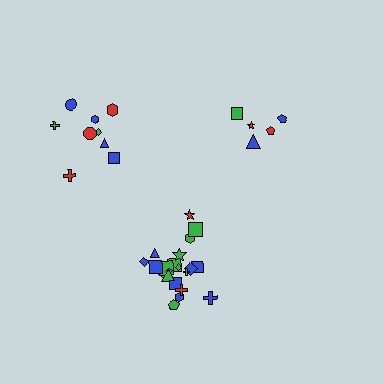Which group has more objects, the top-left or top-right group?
The top-left group.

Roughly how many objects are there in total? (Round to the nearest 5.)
Roughly 35 objects in total.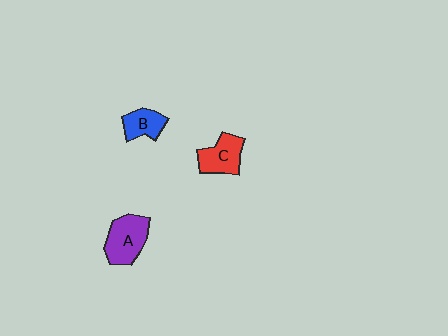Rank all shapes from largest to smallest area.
From largest to smallest: A (purple), C (red), B (blue).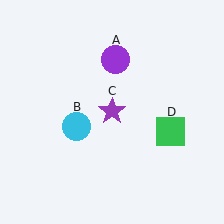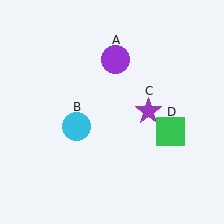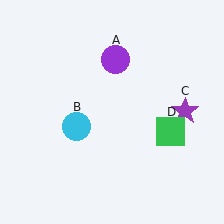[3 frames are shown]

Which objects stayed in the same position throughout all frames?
Purple circle (object A) and cyan circle (object B) and green square (object D) remained stationary.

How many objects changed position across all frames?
1 object changed position: purple star (object C).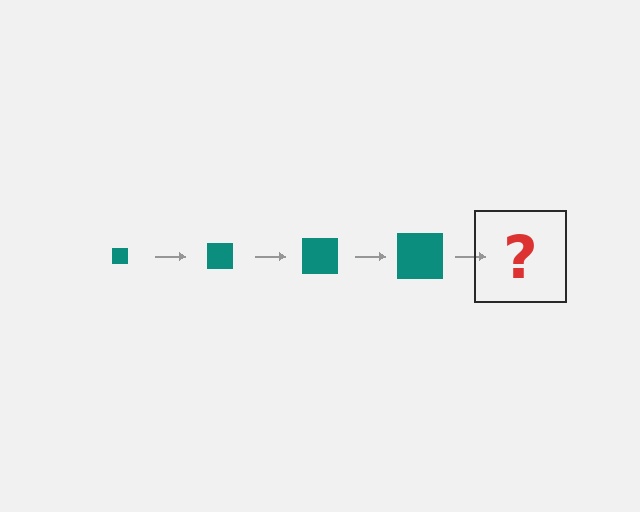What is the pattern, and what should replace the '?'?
The pattern is that the square gets progressively larger each step. The '?' should be a teal square, larger than the previous one.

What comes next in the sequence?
The next element should be a teal square, larger than the previous one.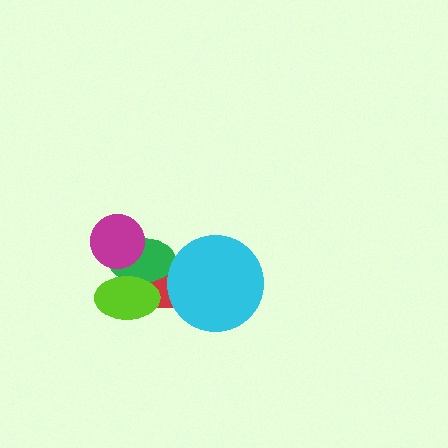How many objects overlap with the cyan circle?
1 object overlaps with the cyan circle.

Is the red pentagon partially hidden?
Yes, it is partially covered by another shape.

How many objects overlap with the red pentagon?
3 objects overlap with the red pentagon.